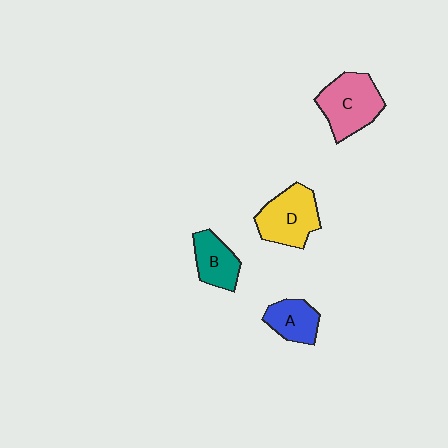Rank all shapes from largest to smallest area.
From largest to smallest: C (pink), D (yellow), B (teal), A (blue).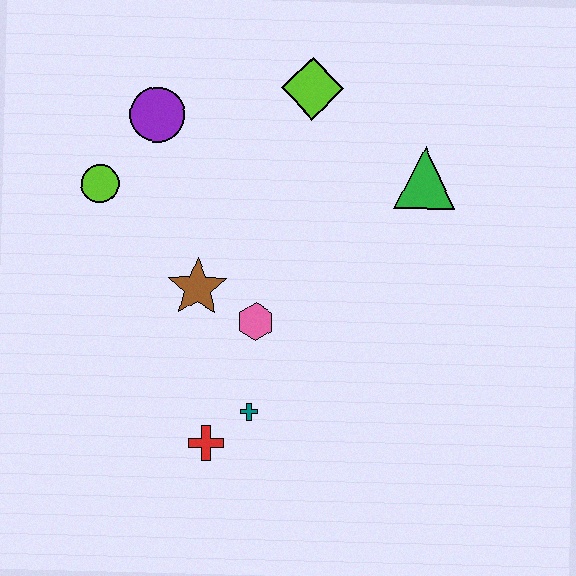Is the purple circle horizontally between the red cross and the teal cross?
No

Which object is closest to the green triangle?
The lime diamond is closest to the green triangle.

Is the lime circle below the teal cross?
No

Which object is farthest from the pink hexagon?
The lime diamond is farthest from the pink hexagon.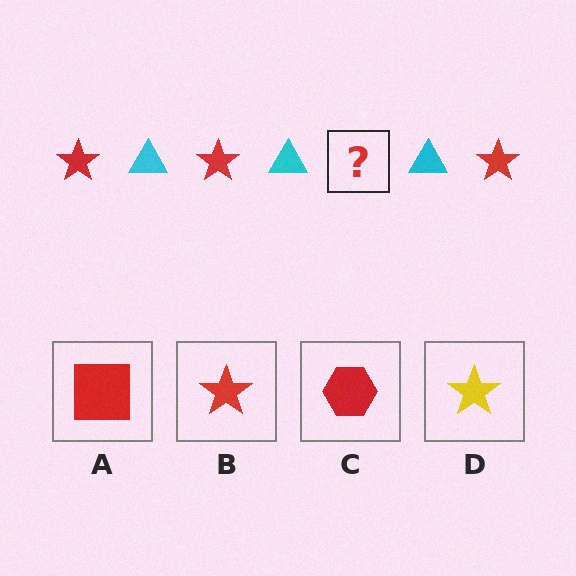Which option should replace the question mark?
Option B.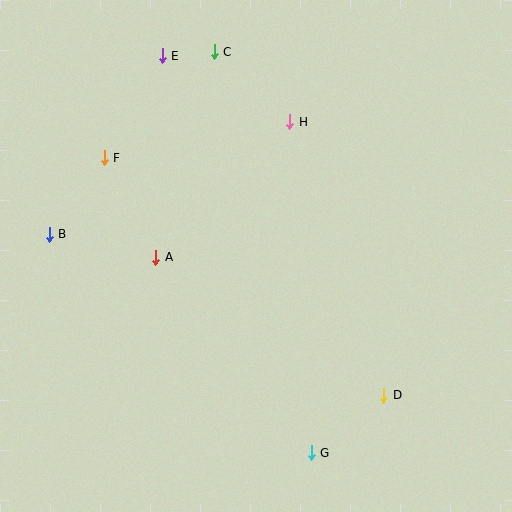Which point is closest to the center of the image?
Point A at (156, 257) is closest to the center.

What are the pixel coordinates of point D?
Point D is at (384, 395).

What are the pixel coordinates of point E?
Point E is at (162, 56).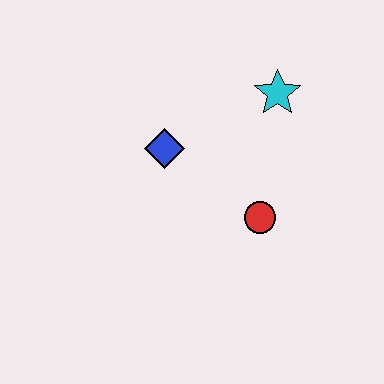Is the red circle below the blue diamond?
Yes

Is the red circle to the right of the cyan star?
No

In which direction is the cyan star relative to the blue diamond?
The cyan star is to the right of the blue diamond.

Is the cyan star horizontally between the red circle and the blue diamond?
No